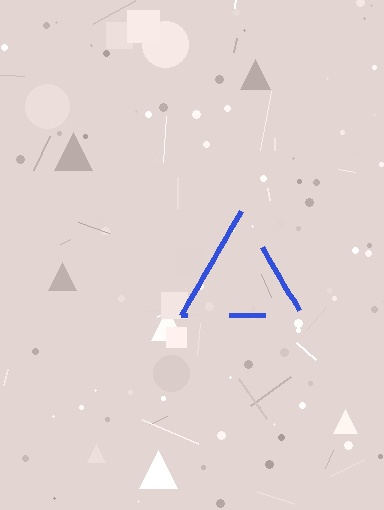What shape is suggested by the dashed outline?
The dashed outline suggests a triangle.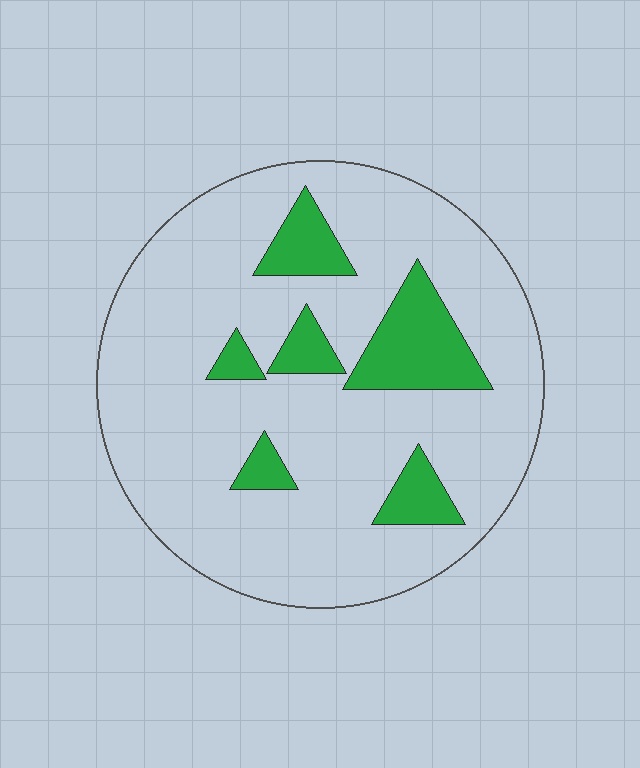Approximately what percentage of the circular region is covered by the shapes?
Approximately 15%.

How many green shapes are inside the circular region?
6.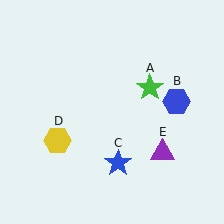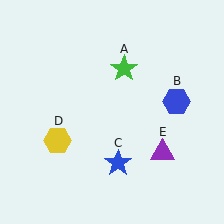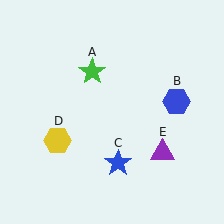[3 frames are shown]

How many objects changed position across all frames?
1 object changed position: green star (object A).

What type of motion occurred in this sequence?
The green star (object A) rotated counterclockwise around the center of the scene.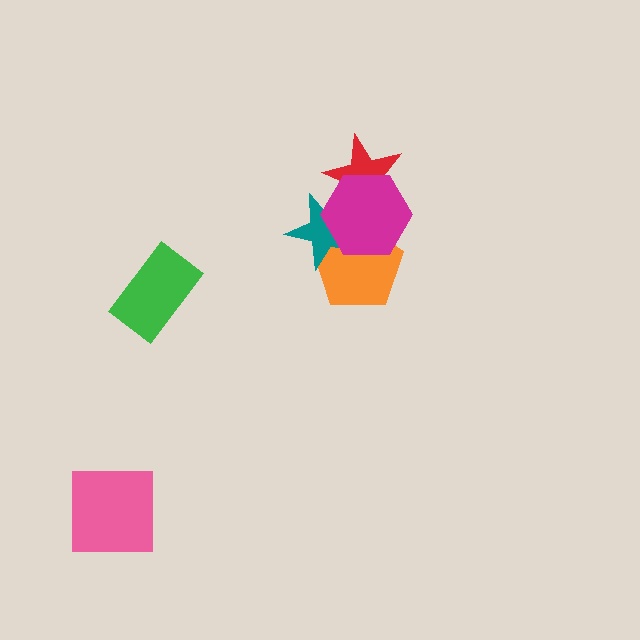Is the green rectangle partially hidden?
No, no other shape covers it.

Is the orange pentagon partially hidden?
Yes, it is partially covered by another shape.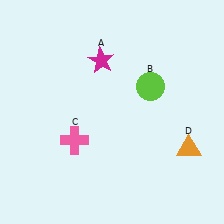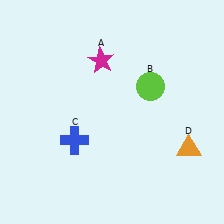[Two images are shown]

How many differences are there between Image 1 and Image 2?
There is 1 difference between the two images.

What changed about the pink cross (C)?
In Image 1, C is pink. In Image 2, it changed to blue.